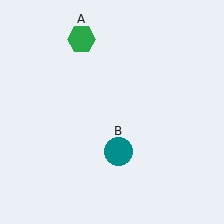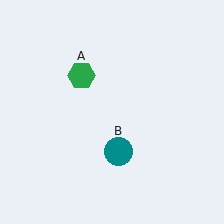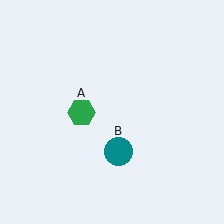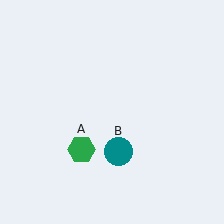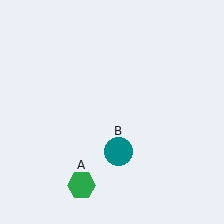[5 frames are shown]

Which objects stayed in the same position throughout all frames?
Teal circle (object B) remained stationary.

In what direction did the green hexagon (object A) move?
The green hexagon (object A) moved down.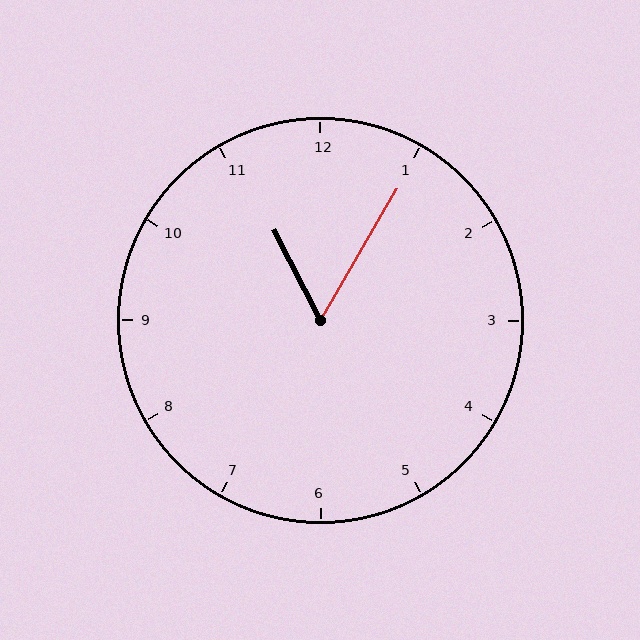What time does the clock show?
11:05.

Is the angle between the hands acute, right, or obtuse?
It is acute.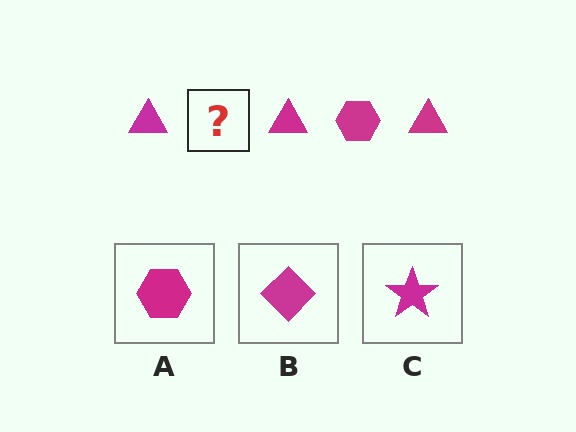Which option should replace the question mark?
Option A.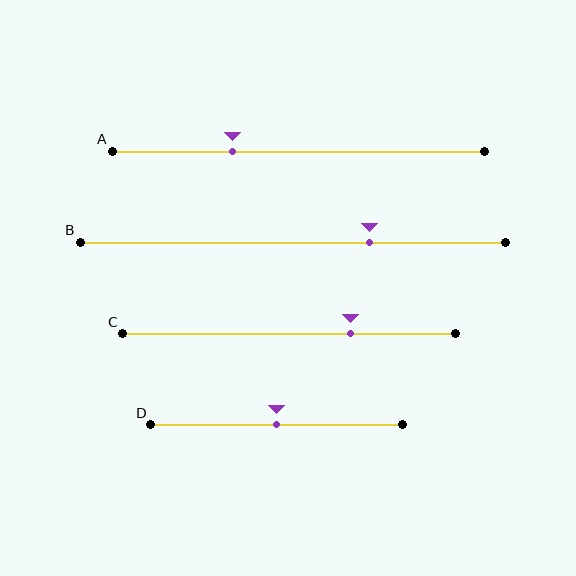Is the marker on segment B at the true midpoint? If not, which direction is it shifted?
No, the marker on segment B is shifted to the right by about 18% of the segment length.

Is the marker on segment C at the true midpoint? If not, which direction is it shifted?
No, the marker on segment C is shifted to the right by about 18% of the segment length.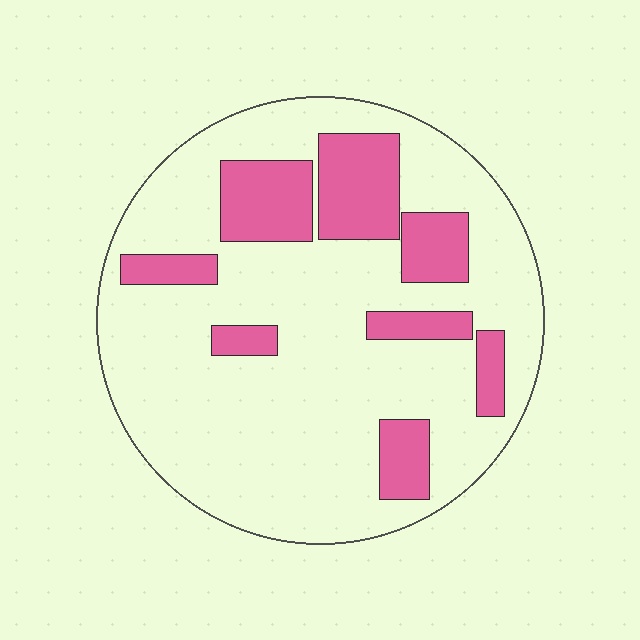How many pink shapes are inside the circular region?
8.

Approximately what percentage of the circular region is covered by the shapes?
Approximately 25%.